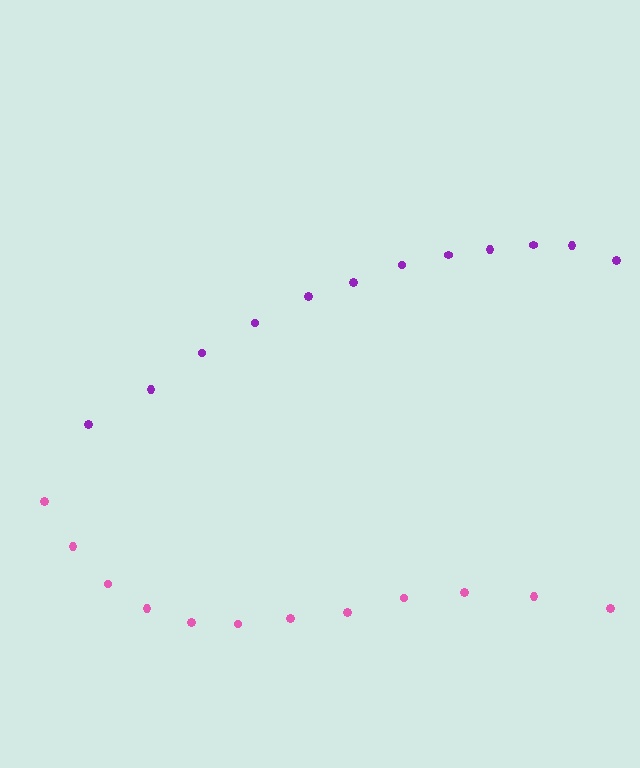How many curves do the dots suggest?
There are 2 distinct paths.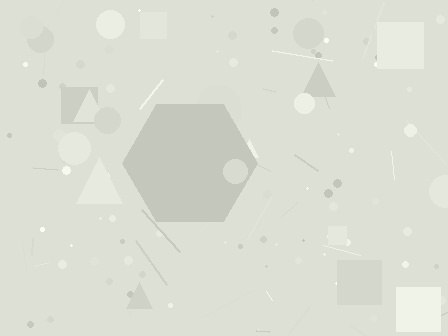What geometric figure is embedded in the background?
A hexagon is embedded in the background.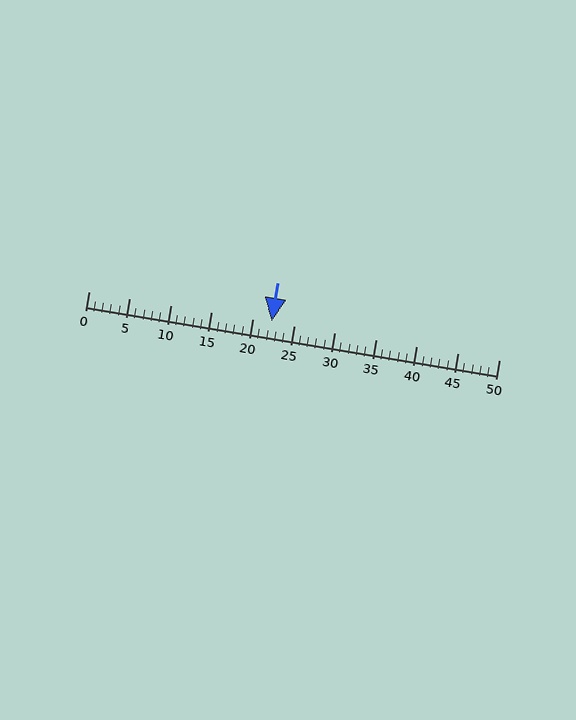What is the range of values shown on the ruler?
The ruler shows values from 0 to 50.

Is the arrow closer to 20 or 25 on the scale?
The arrow is closer to 20.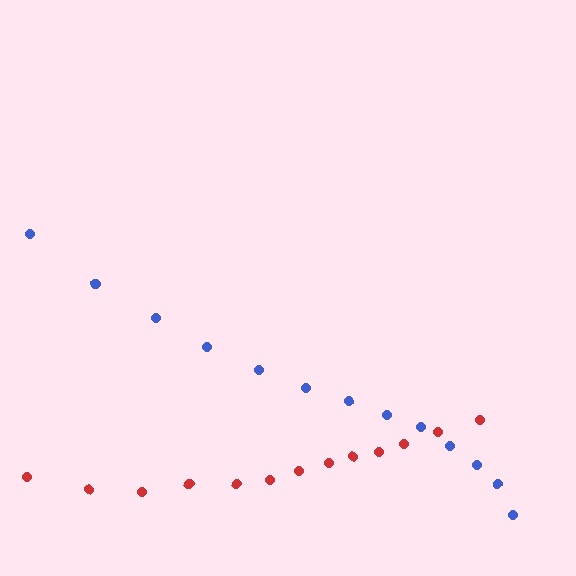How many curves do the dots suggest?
There are 2 distinct paths.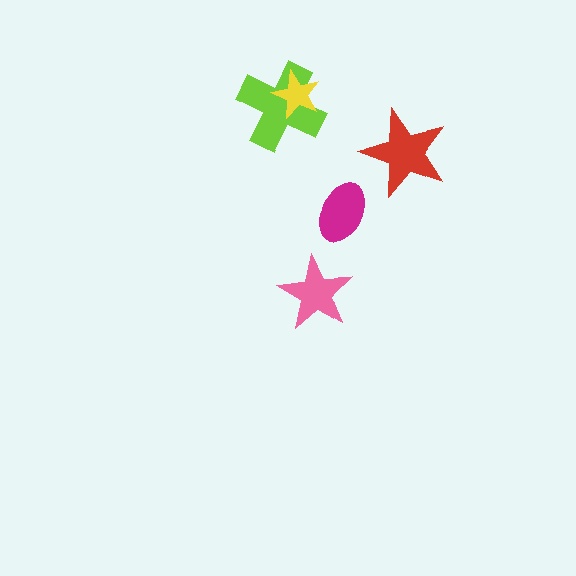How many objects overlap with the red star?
0 objects overlap with the red star.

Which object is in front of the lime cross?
The yellow star is in front of the lime cross.